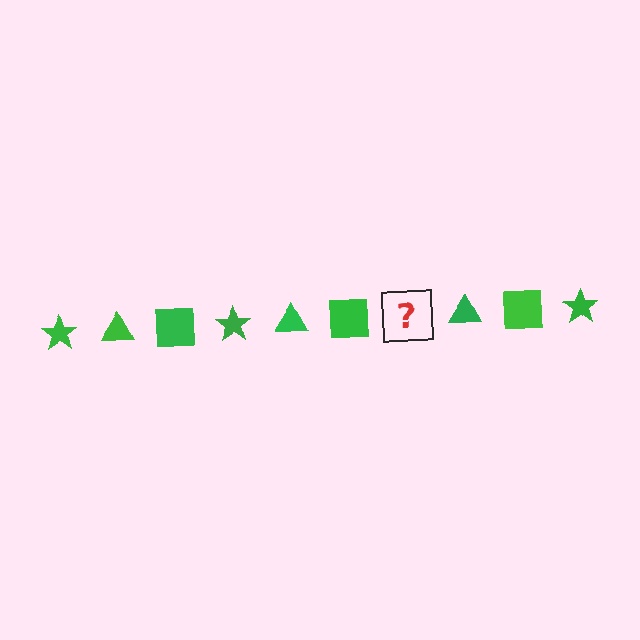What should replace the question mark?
The question mark should be replaced with a green star.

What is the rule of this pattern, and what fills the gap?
The rule is that the pattern cycles through star, triangle, square shapes in green. The gap should be filled with a green star.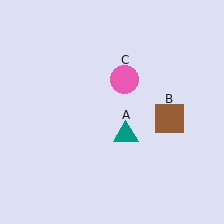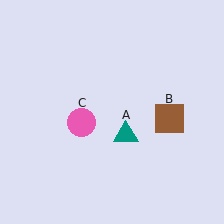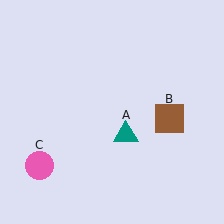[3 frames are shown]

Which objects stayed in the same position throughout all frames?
Teal triangle (object A) and brown square (object B) remained stationary.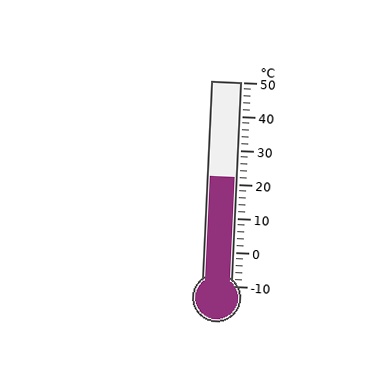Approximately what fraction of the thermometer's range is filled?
The thermometer is filled to approximately 55% of its range.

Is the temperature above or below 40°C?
The temperature is below 40°C.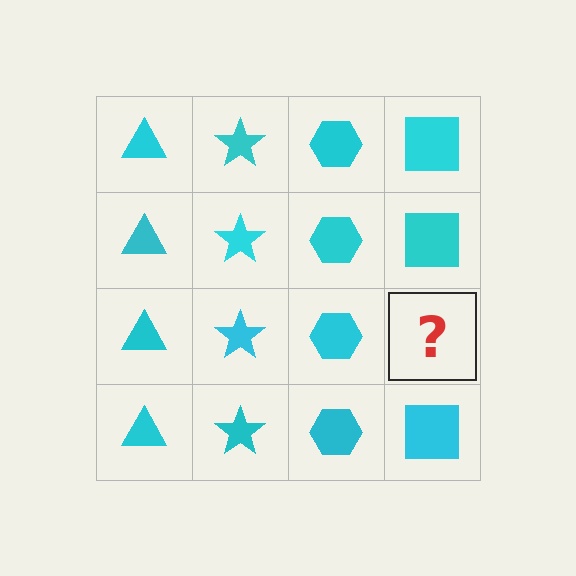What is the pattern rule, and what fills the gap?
The rule is that each column has a consistent shape. The gap should be filled with a cyan square.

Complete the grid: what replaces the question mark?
The question mark should be replaced with a cyan square.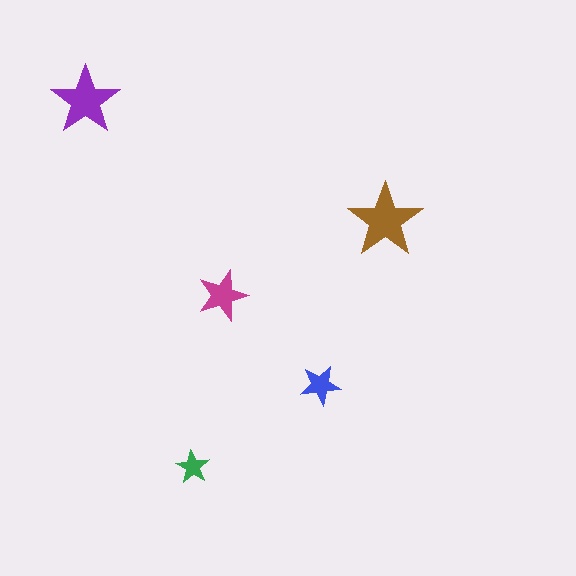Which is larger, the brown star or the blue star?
The brown one.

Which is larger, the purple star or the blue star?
The purple one.